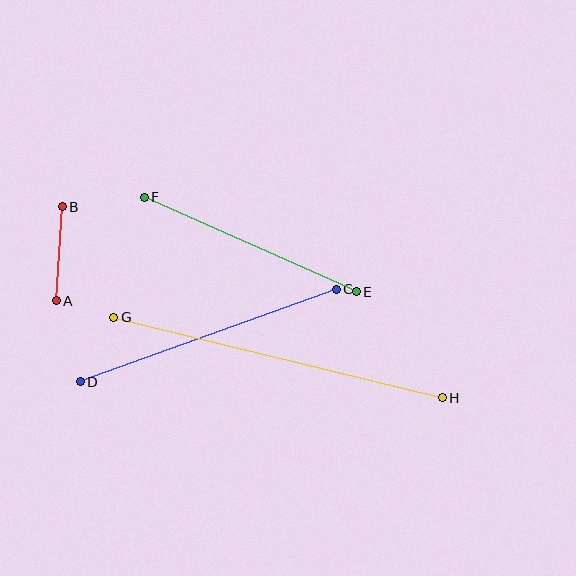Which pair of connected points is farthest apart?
Points G and H are farthest apart.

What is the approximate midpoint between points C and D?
The midpoint is at approximately (208, 335) pixels.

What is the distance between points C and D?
The distance is approximately 272 pixels.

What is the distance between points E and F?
The distance is approximately 232 pixels.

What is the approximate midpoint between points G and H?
The midpoint is at approximately (278, 358) pixels.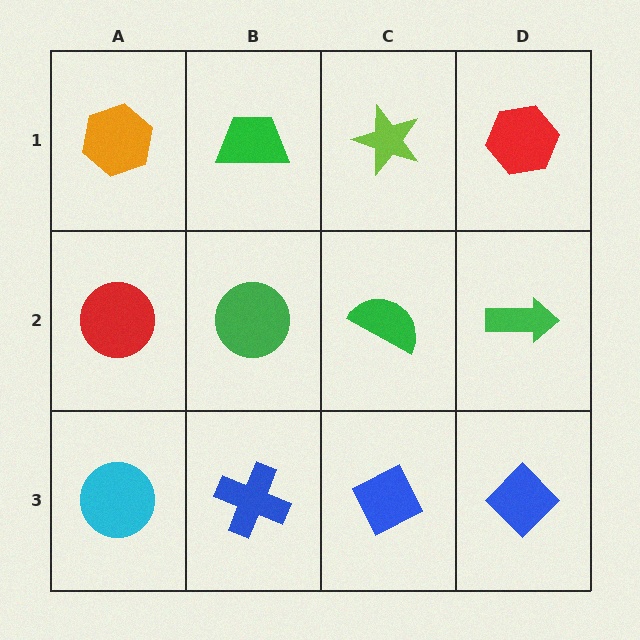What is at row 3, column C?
A blue diamond.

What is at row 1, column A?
An orange hexagon.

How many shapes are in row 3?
4 shapes.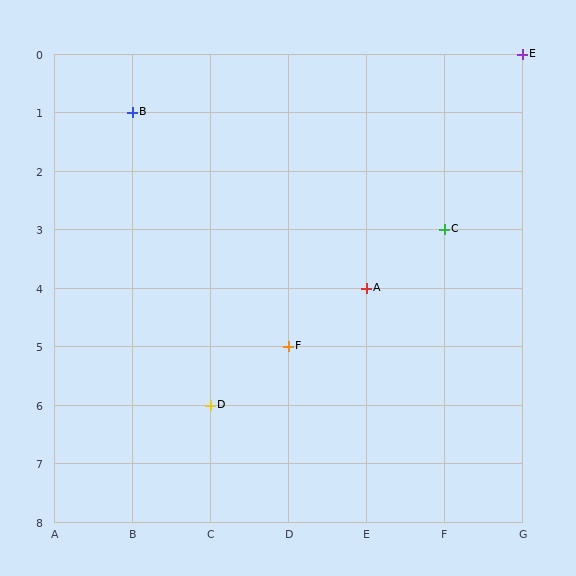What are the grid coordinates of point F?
Point F is at grid coordinates (D, 5).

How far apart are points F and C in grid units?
Points F and C are 2 columns and 2 rows apart (about 2.8 grid units diagonally).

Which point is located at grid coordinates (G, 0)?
Point E is at (G, 0).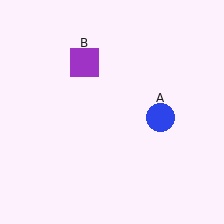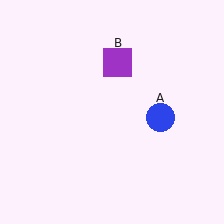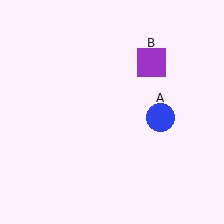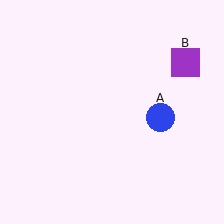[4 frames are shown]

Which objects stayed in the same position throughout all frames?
Blue circle (object A) remained stationary.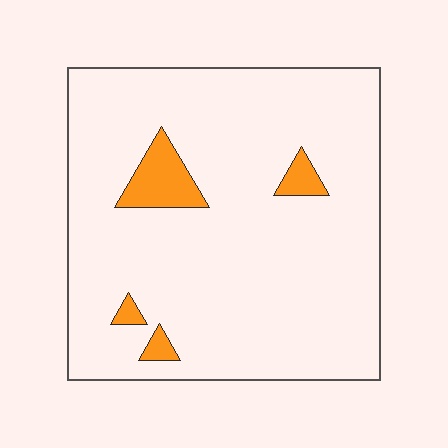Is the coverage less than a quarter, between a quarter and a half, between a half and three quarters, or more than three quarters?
Less than a quarter.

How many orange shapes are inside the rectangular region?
4.